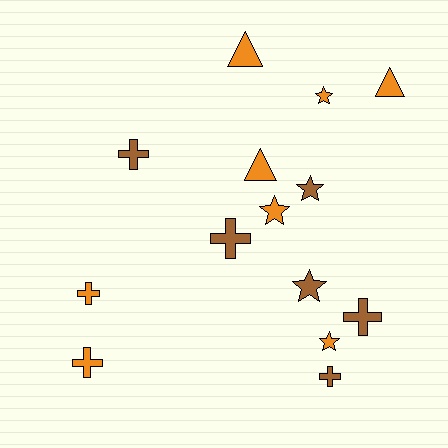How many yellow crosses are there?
There are no yellow crosses.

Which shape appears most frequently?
Cross, with 6 objects.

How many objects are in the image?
There are 14 objects.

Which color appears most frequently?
Orange, with 8 objects.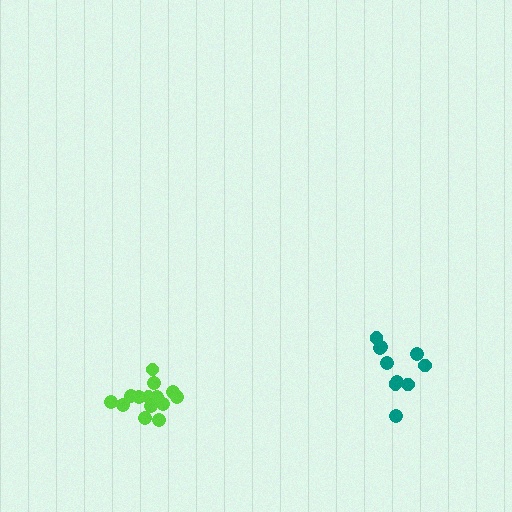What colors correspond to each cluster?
The clusters are colored: teal, lime.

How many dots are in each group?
Group 1: 10 dots, Group 2: 14 dots (24 total).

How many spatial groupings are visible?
There are 2 spatial groupings.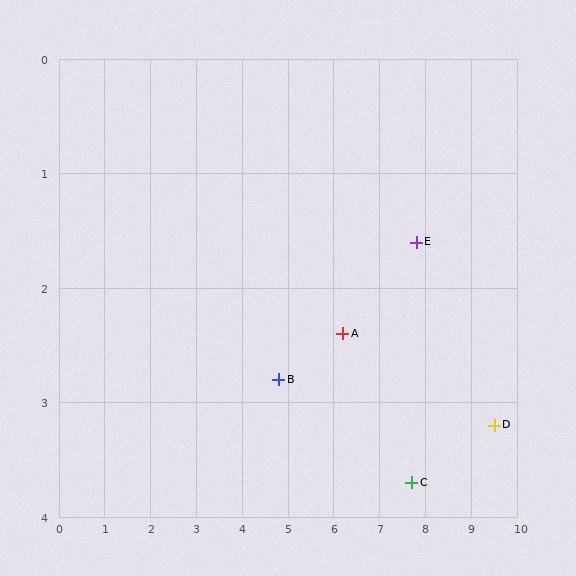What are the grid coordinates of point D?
Point D is at approximately (9.5, 3.2).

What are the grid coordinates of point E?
Point E is at approximately (7.8, 1.6).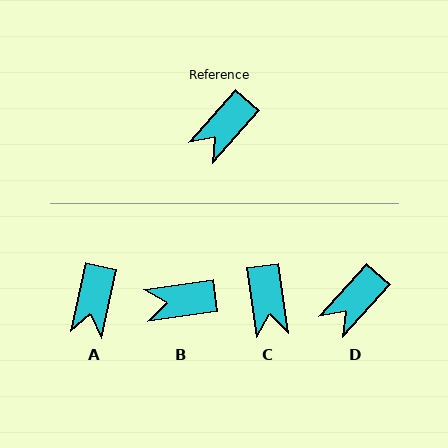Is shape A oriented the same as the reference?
No, it is off by about 29 degrees.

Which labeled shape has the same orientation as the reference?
D.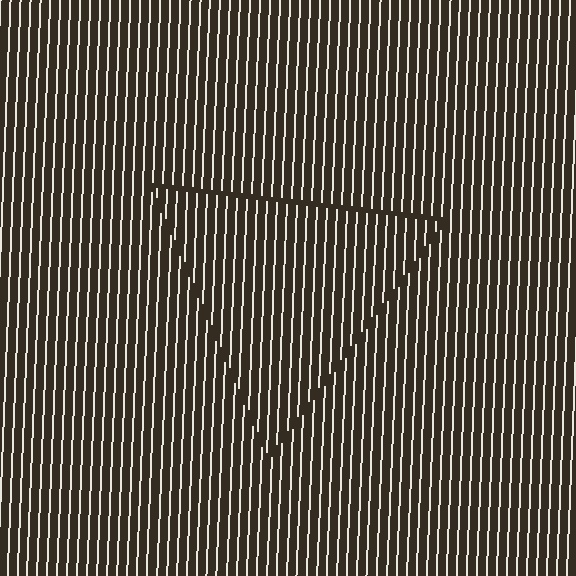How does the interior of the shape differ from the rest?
The interior of the shape contains the same grating, shifted by half a period — the contour is defined by the phase discontinuity where line-ends from the inner and outer gratings abut.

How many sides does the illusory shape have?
3 sides — the line-ends trace a triangle.